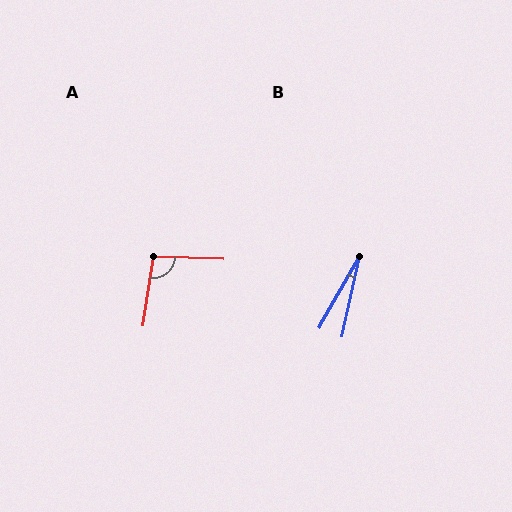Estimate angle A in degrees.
Approximately 96 degrees.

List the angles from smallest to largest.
B (17°), A (96°).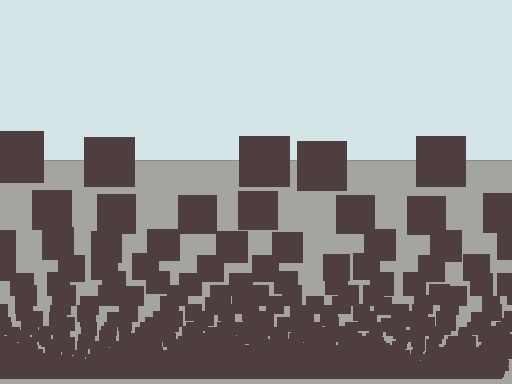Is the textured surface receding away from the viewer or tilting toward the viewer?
The surface appears to tilt toward the viewer. Texture elements get larger and sparser toward the top.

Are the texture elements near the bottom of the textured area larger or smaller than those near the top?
Smaller. The gradient is inverted — elements near the bottom are smaller and denser.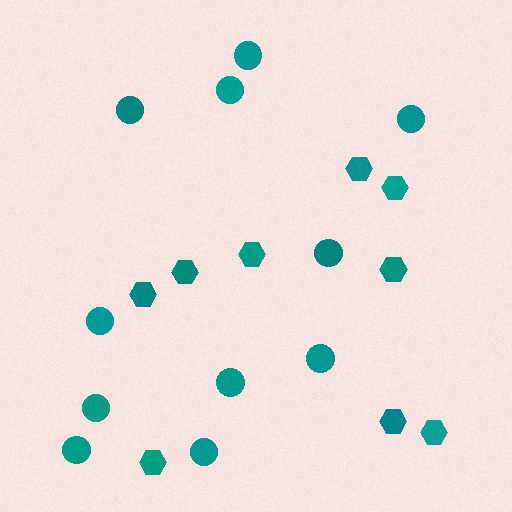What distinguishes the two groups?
There are 2 groups: one group of circles (11) and one group of hexagons (9).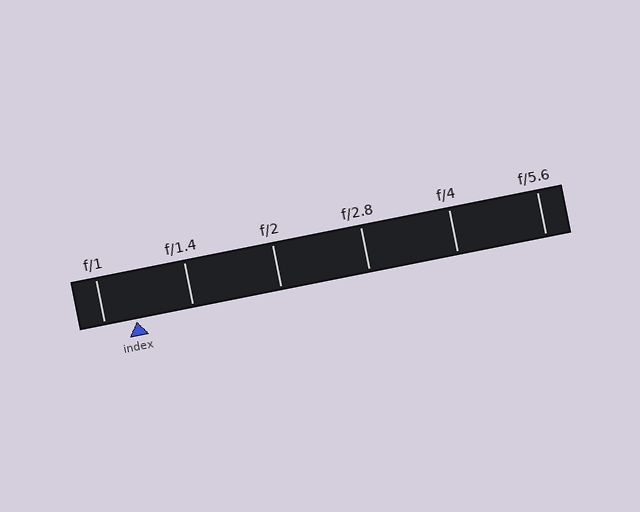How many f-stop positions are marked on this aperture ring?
There are 6 f-stop positions marked.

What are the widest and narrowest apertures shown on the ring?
The widest aperture shown is f/1 and the narrowest is f/5.6.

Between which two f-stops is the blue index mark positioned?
The index mark is between f/1 and f/1.4.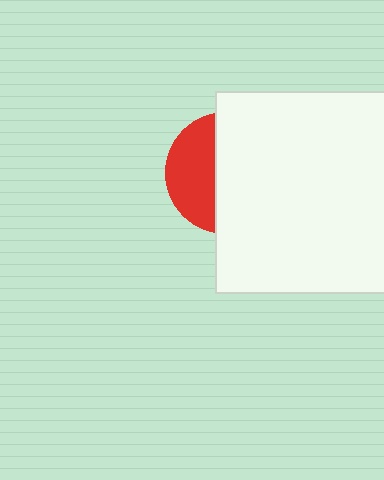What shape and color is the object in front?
The object in front is a white square.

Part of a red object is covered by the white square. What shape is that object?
It is a circle.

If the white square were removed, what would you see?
You would see the complete red circle.